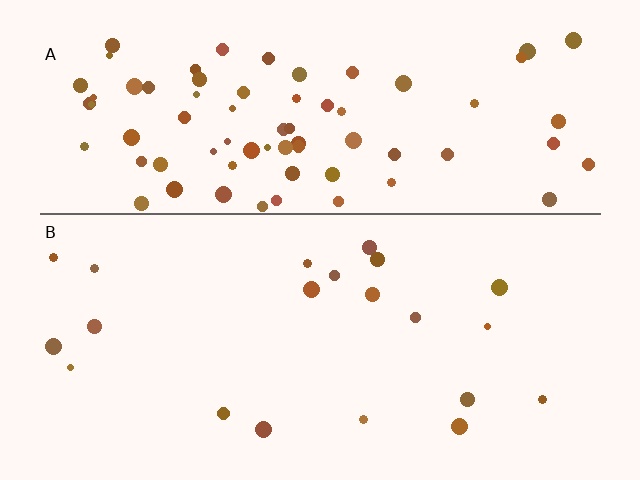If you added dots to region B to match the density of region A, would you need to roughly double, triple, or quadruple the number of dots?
Approximately quadruple.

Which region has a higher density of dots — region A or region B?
A (the top).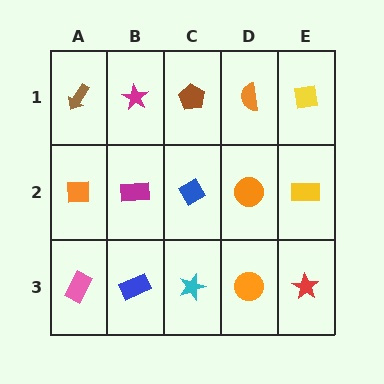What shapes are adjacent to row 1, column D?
An orange circle (row 2, column D), a brown pentagon (row 1, column C), a yellow square (row 1, column E).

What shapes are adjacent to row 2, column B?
A magenta star (row 1, column B), a blue rectangle (row 3, column B), an orange square (row 2, column A), a blue diamond (row 2, column C).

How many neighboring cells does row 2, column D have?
4.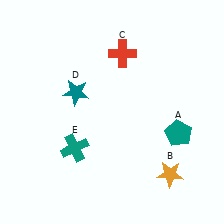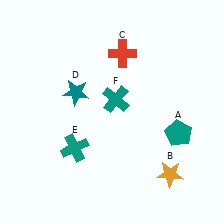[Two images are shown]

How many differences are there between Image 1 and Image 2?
There is 1 difference between the two images.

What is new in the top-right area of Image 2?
A teal cross (F) was added in the top-right area of Image 2.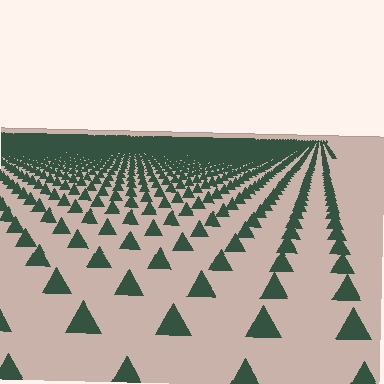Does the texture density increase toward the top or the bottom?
Density increases toward the top.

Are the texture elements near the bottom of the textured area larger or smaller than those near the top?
Larger. Near the bottom, elements are closer to the viewer and appear at a bigger on-screen size.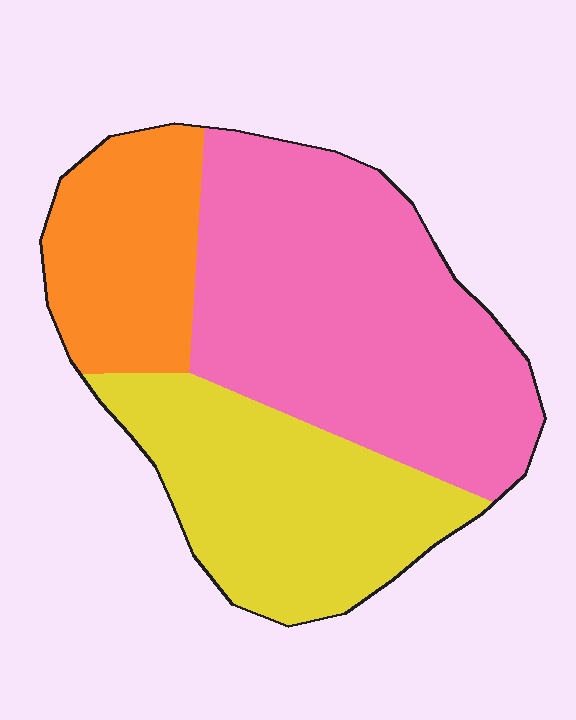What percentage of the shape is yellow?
Yellow covers 31% of the shape.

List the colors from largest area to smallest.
From largest to smallest: pink, yellow, orange.